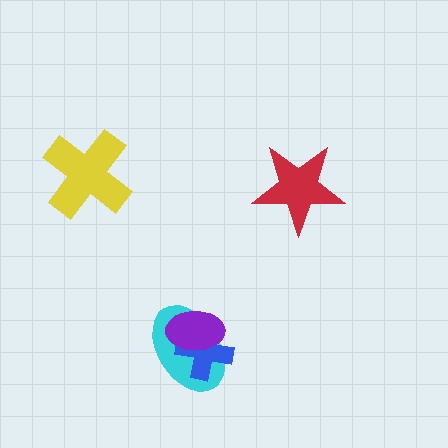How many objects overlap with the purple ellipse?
2 objects overlap with the purple ellipse.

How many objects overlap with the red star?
0 objects overlap with the red star.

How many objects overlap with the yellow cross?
0 objects overlap with the yellow cross.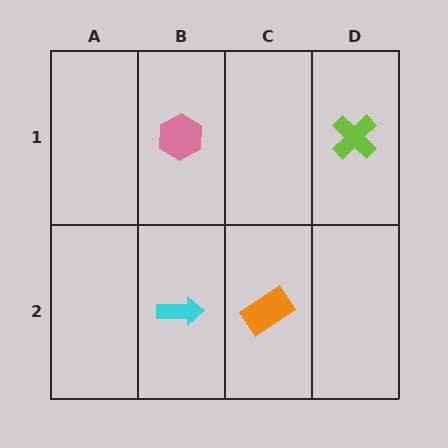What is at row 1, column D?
A lime cross.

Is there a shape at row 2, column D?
No, that cell is empty.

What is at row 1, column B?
A pink hexagon.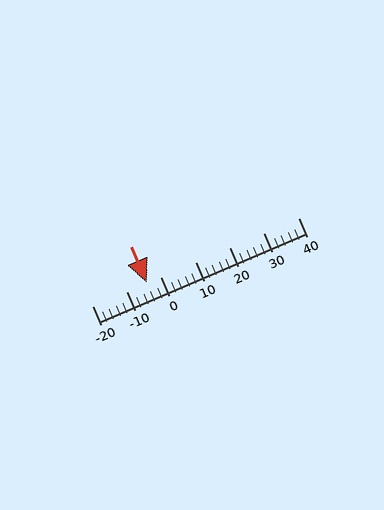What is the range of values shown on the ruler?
The ruler shows values from -20 to 40.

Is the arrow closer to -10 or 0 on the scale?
The arrow is closer to 0.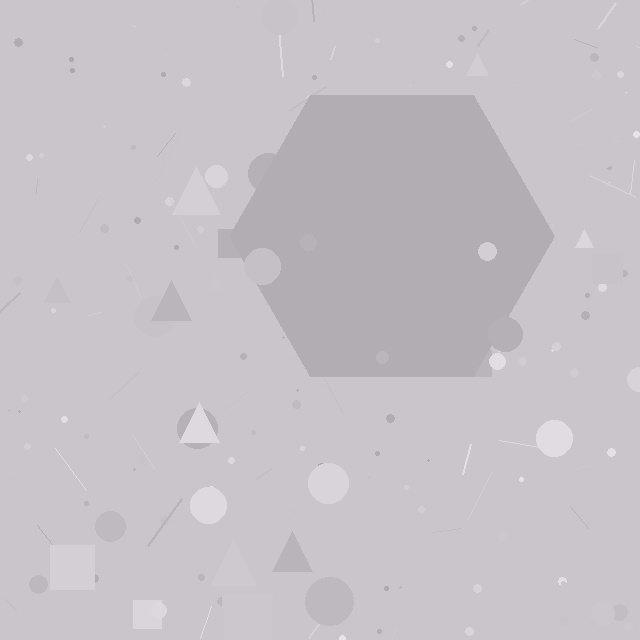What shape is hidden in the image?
A hexagon is hidden in the image.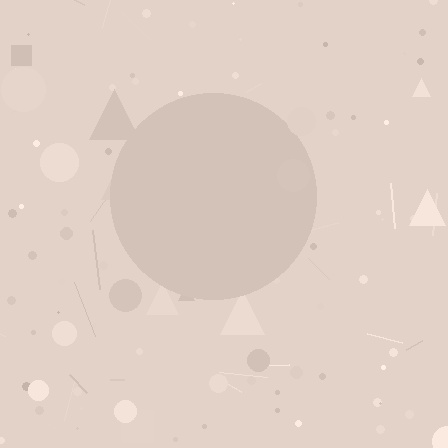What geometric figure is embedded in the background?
A circle is embedded in the background.